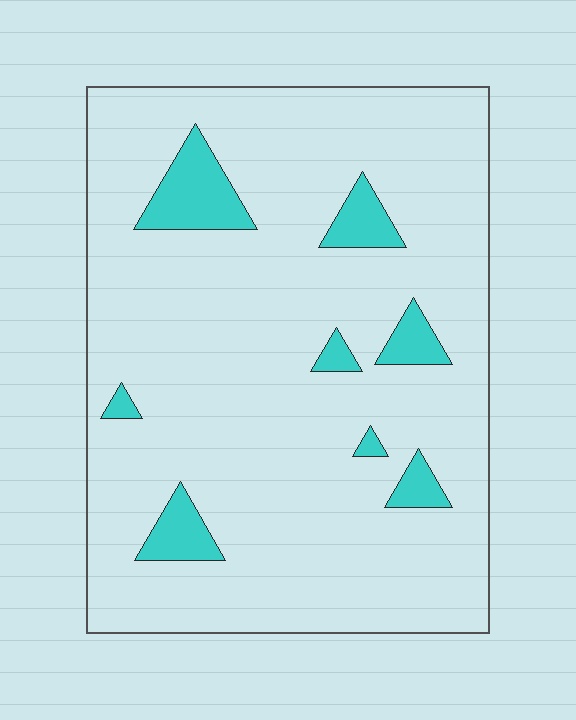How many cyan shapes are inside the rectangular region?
8.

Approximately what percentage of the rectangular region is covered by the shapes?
Approximately 10%.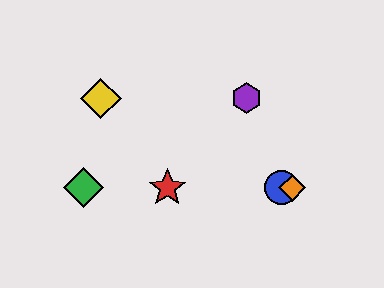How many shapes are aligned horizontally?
4 shapes (the red star, the blue circle, the green diamond, the orange diamond) are aligned horizontally.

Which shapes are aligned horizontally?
The red star, the blue circle, the green diamond, the orange diamond are aligned horizontally.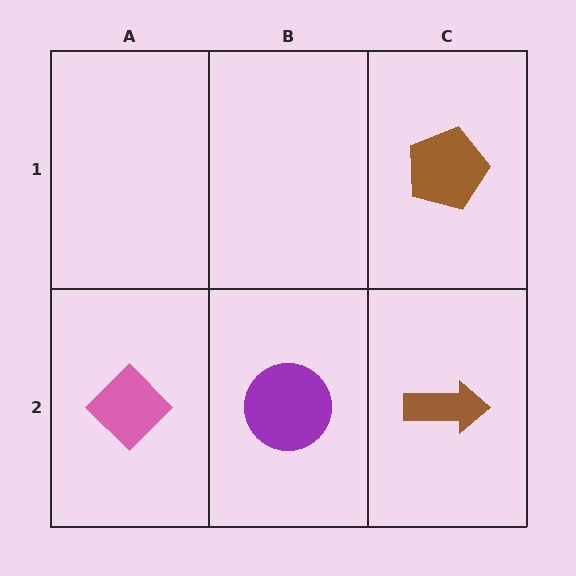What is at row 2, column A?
A pink diamond.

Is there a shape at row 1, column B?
No, that cell is empty.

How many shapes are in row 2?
3 shapes.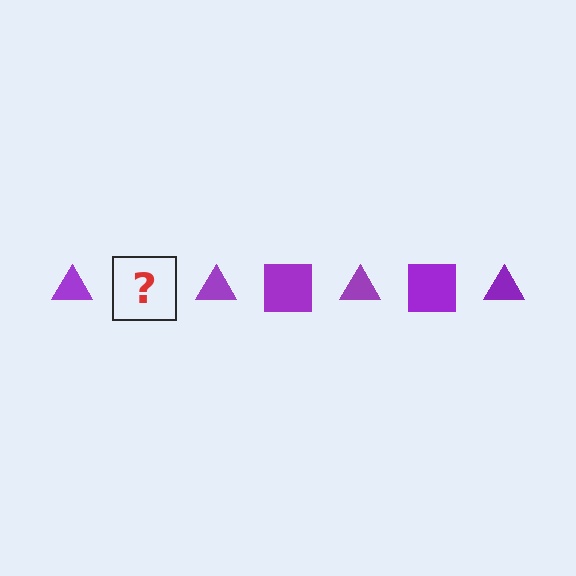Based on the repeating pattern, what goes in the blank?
The blank should be a purple square.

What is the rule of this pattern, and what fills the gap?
The rule is that the pattern cycles through triangle, square shapes in purple. The gap should be filled with a purple square.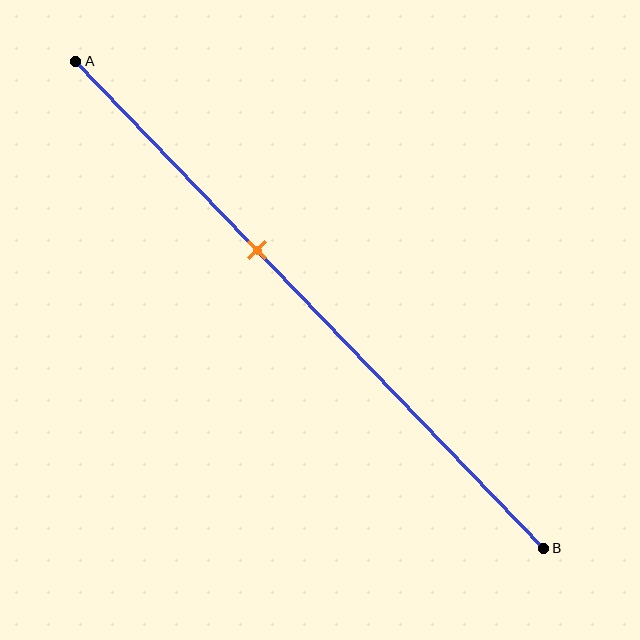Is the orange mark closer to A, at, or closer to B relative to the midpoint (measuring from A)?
The orange mark is closer to point A than the midpoint of segment AB.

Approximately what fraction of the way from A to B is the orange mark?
The orange mark is approximately 40% of the way from A to B.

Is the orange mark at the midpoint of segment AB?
No, the mark is at about 40% from A, not at the 50% midpoint.